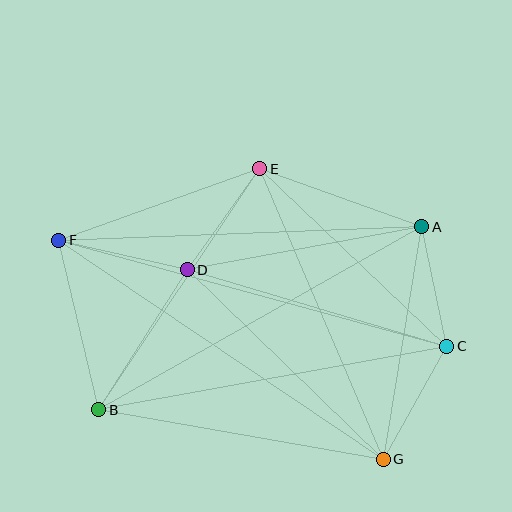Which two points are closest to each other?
Points A and C are closest to each other.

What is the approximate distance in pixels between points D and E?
The distance between D and E is approximately 124 pixels.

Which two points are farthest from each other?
Points C and F are farthest from each other.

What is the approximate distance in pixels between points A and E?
The distance between A and E is approximately 172 pixels.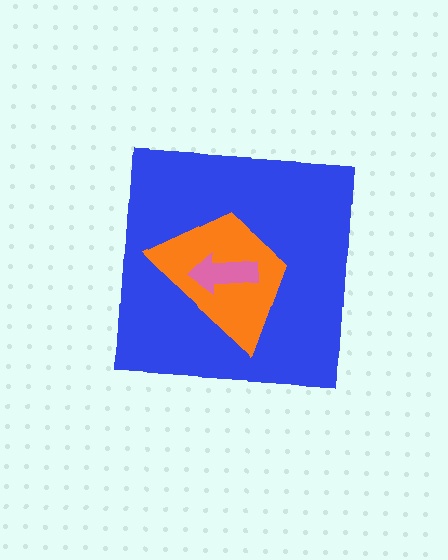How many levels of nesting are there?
3.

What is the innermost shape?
The pink arrow.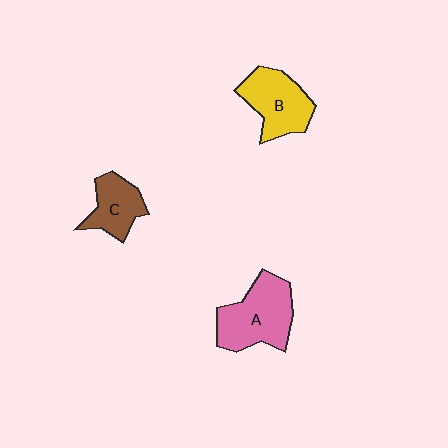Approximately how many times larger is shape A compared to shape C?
Approximately 1.6 times.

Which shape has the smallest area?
Shape C (brown).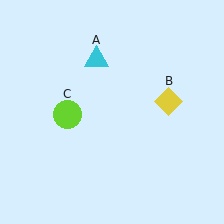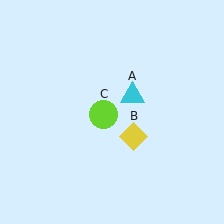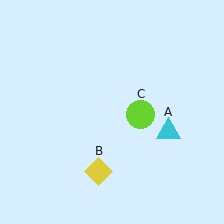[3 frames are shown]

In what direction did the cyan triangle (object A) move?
The cyan triangle (object A) moved down and to the right.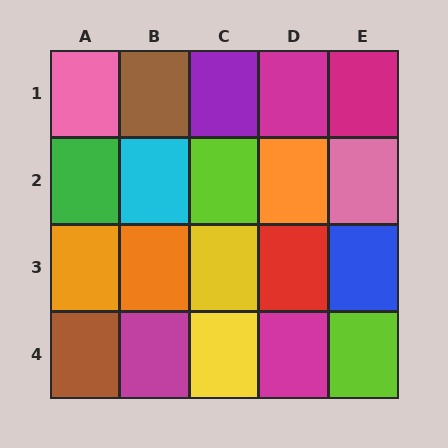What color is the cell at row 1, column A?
Pink.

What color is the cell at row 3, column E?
Blue.